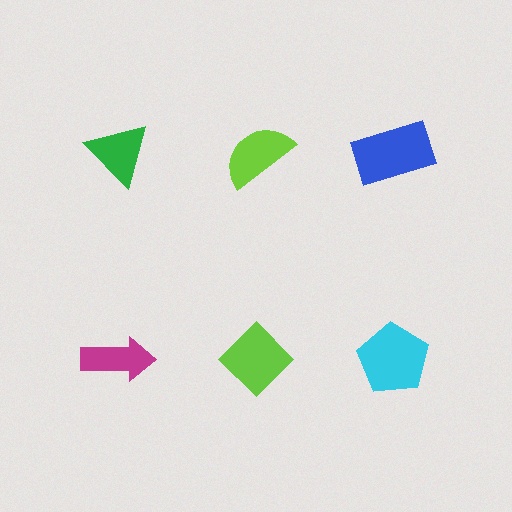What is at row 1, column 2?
A lime semicircle.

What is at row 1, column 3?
A blue rectangle.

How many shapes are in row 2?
3 shapes.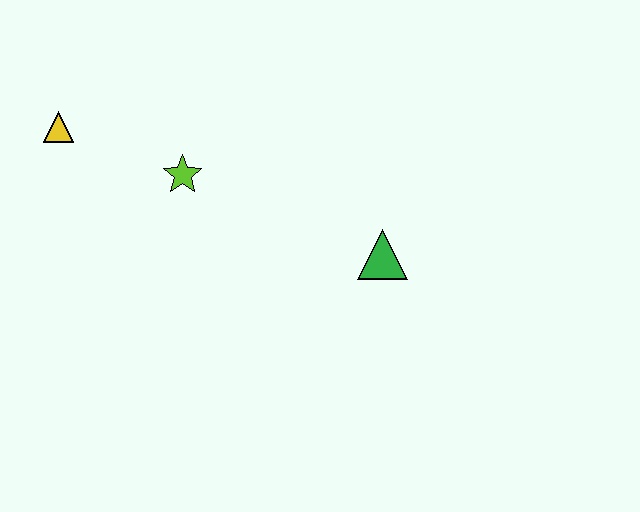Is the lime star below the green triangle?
No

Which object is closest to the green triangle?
The lime star is closest to the green triangle.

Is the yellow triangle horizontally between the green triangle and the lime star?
No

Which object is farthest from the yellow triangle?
The green triangle is farthest from the yellow triangle.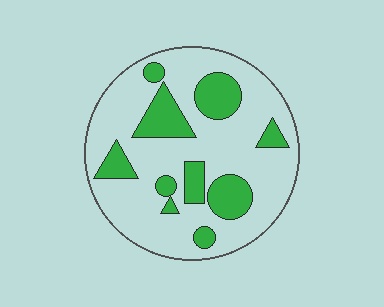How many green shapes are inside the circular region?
10.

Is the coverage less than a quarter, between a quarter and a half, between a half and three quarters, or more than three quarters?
Between a quarter and a half.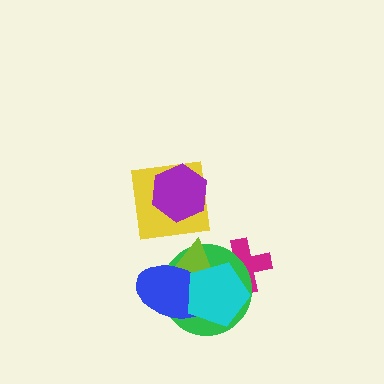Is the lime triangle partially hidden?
Yes, it is partially covered by another shape.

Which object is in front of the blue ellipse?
The cyan pentagon is in front of the blue ellipse.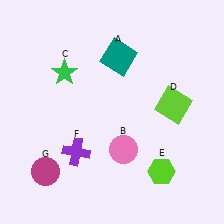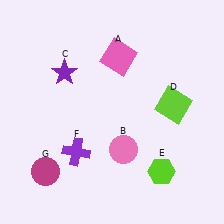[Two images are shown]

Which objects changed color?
A changed from teal to pink. C changed from green to purple.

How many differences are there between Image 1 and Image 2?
There are 2 differences between the two images.